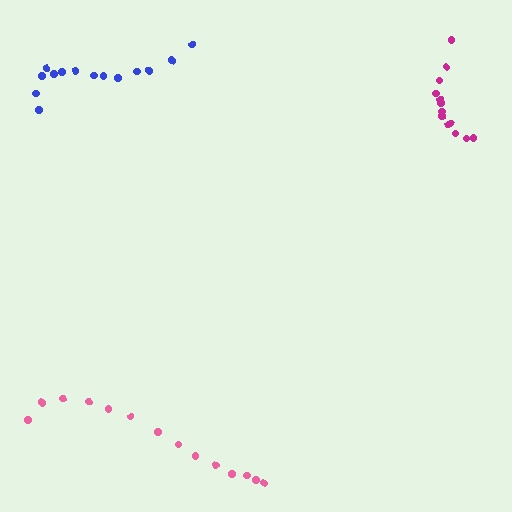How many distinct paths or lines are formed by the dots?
There are 3 distinct paths.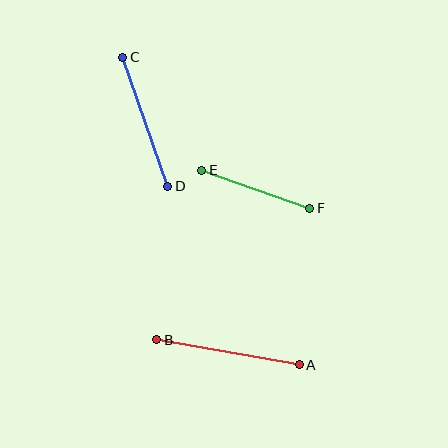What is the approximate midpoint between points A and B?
The midpoint is at approximately (228, 352) pixels.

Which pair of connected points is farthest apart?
Points A and B are farthest apart.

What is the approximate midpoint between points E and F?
The midpoint is at approximately (256, 189) pixels.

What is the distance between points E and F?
The distance is approximately 114 pixels.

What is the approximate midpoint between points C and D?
The midpoint is at approximately (145, 122) pixels.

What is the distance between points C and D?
The distance is approximately 137 pixels.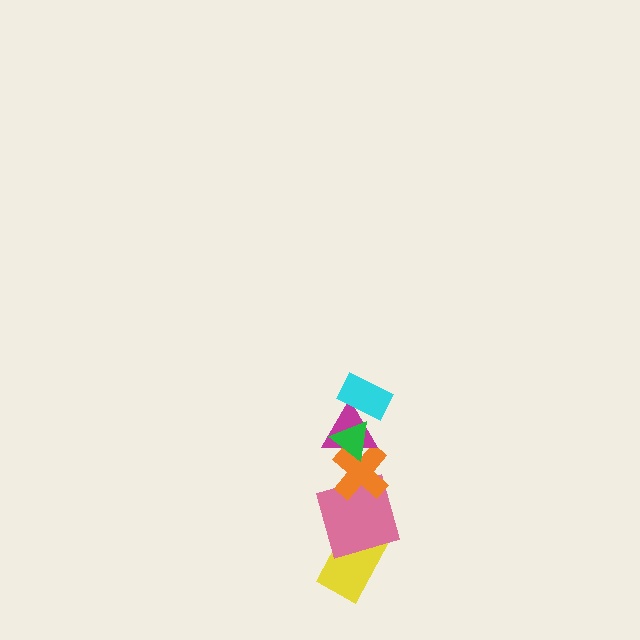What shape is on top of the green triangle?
The cyan rectangle is on top of the green triangle.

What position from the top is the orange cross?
The orange cross is 4th from the top.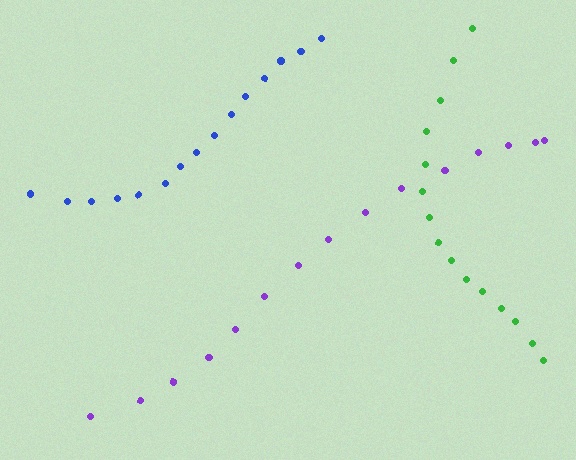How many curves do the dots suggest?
There are 3 distinct paths.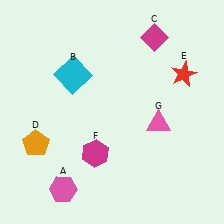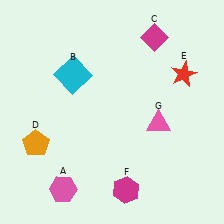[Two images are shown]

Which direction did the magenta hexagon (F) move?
The magenta hexagon (F) moved down.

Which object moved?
The magenta hexagon (F) moved down.